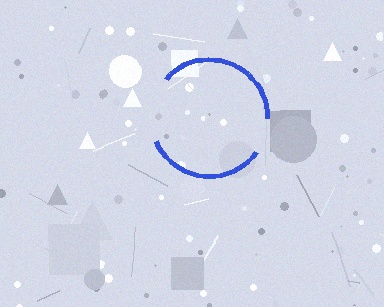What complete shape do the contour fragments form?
The contour fragments form a circle.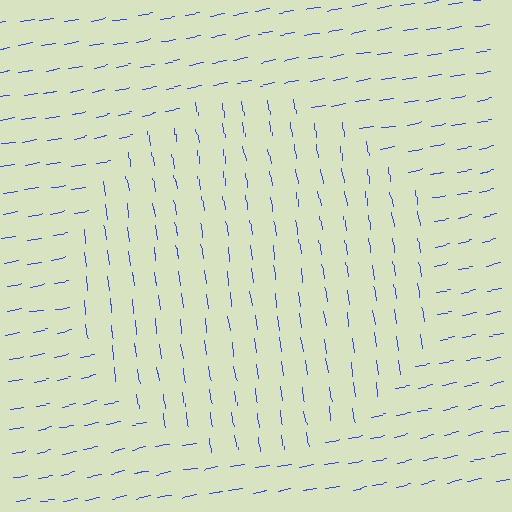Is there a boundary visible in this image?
Yes, there is a texture boundary formed by a change in line orientation.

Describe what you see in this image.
The image is filled with small blue line segments. A circle region in the image has lines oriented differently from the surrounding lines, creating a visible texture boundary.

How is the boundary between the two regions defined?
The boundary is defined purely by a change in line orientation (approximately 88 degrees difference). All lines are the same color and thickness.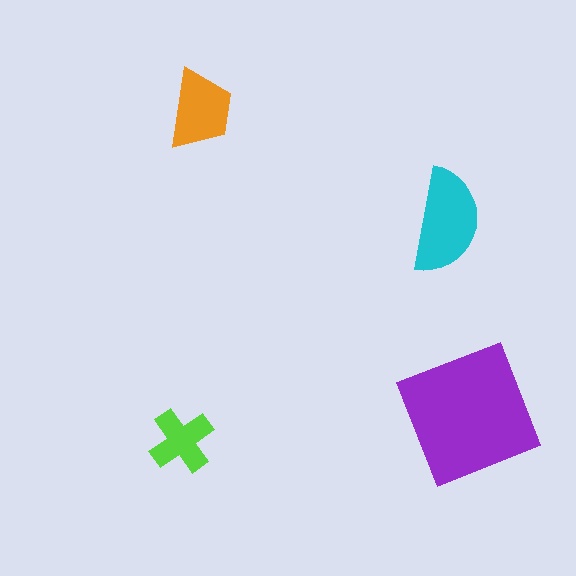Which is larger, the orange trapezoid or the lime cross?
The orange trapezoid.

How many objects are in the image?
There are 4 objects in the image.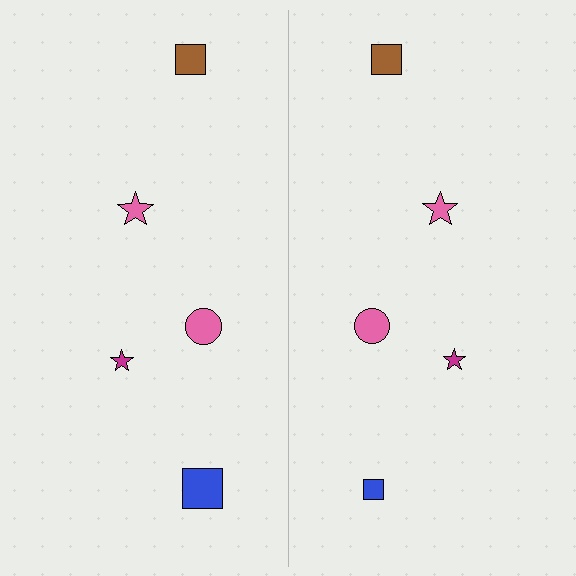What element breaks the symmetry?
The blue square on the right side has a different size than its mirror counterpart.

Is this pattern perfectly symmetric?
No, the pattern is not perfectly symmetric. The blue square on the right side has a different size than its mirror counterpart.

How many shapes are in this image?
There are 10 shapes in this image.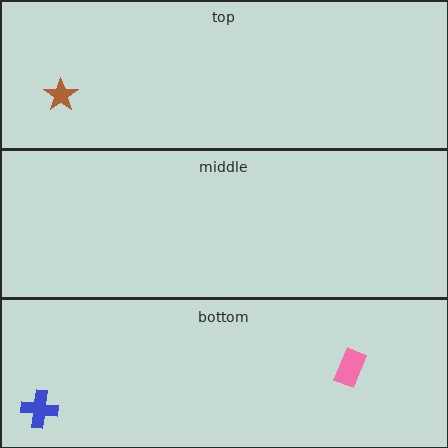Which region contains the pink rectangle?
The bottom region.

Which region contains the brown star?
The top region.